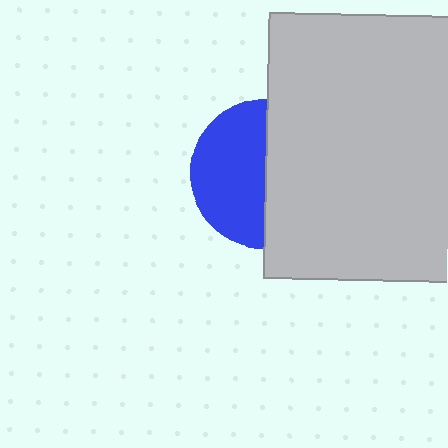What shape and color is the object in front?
The object in front is a light gray rectangle.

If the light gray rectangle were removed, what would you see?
You would see the complete blue circle.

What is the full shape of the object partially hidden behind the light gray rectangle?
The partially hidden object is a blue circle.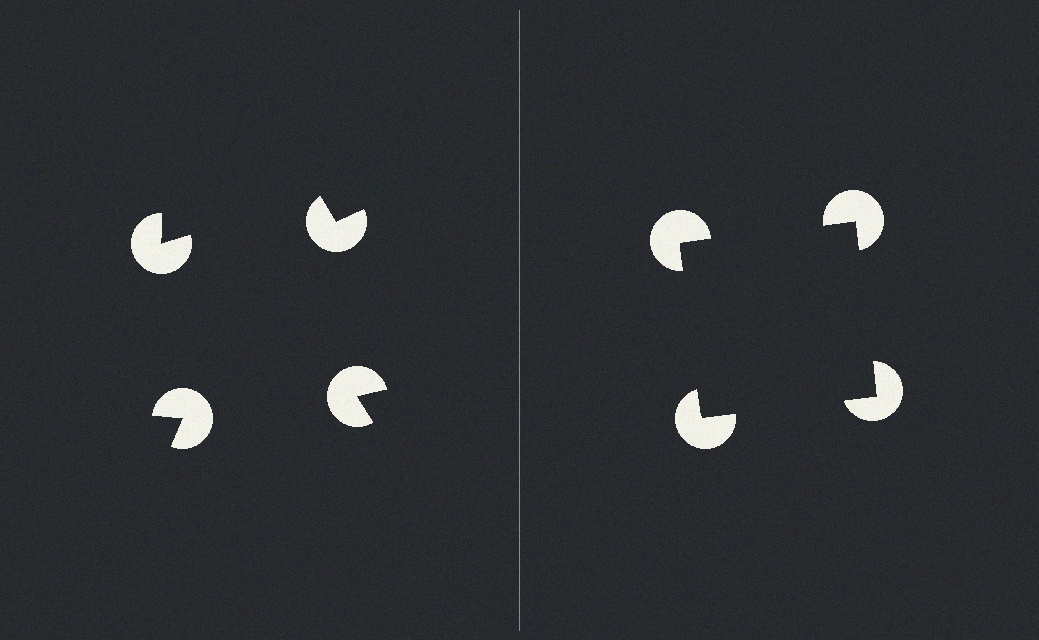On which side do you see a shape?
An illusory square appears on the right side. On the left side the wedge cuts are rotated, so no coherent shape forms.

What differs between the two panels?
The pac-man discs are positioned identically on both sides; only the wedge orientations differ. On the right they align to a square; on the left they are misaligned.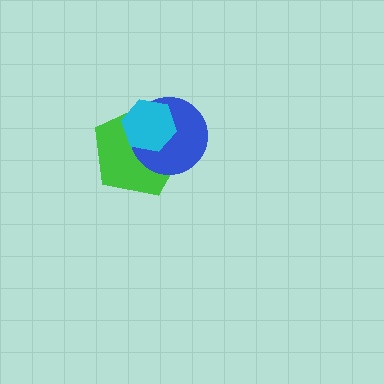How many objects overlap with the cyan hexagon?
2 objects overlap with the cyan hexagon.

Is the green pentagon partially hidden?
Yes, it is partially covered by another shape.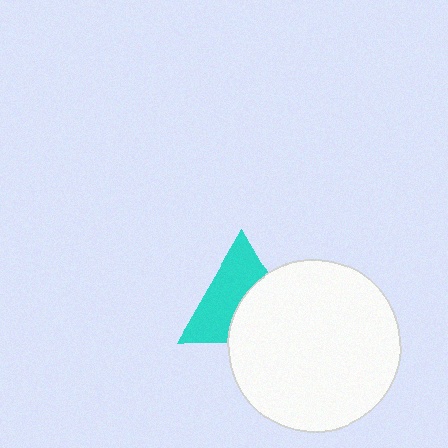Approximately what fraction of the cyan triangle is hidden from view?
Roughly 45% of the cyan triangle is hidden behind the white circle.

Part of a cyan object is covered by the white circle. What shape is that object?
It is a triangle.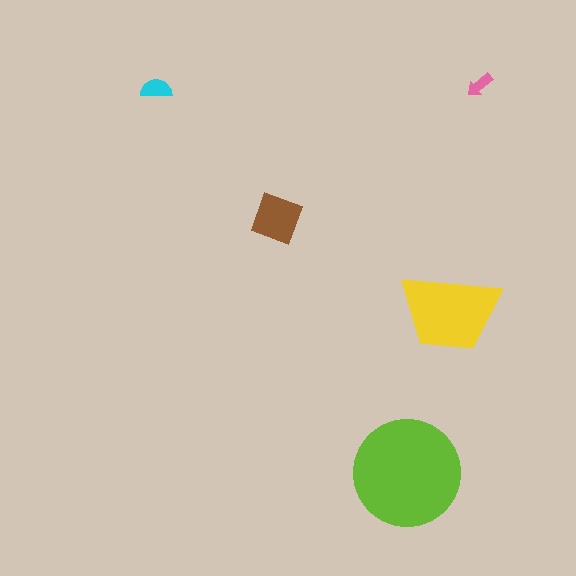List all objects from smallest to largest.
The pink arrow, the cyan semicircle, the brown diamond, the yellow trapezoid, the lime circle.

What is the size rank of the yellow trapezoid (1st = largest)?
2nd.